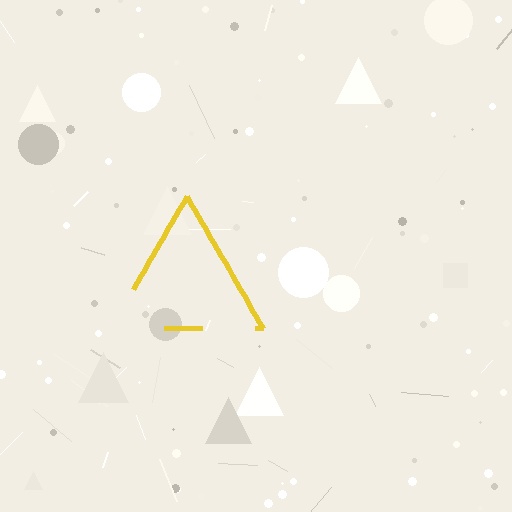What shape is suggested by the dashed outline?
The dashed outline suggests a triangle.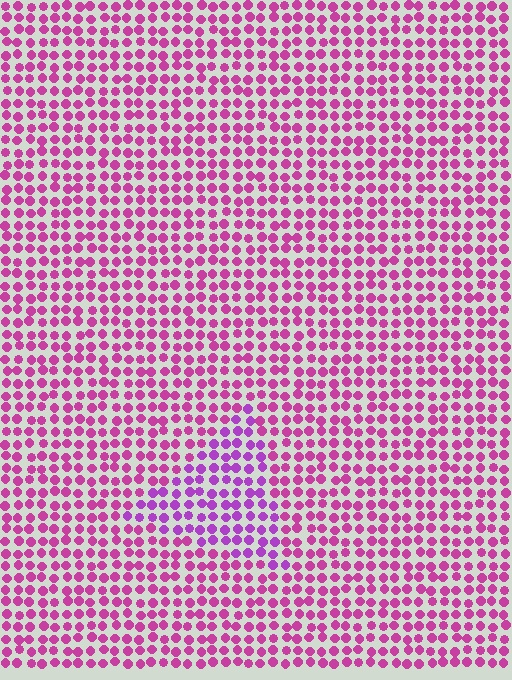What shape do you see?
I see a triangle.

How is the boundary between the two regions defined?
The boundary is defined purely by a slight shift in hue (about 28 degrees). Spacing, size, and orientation are identical on both sides.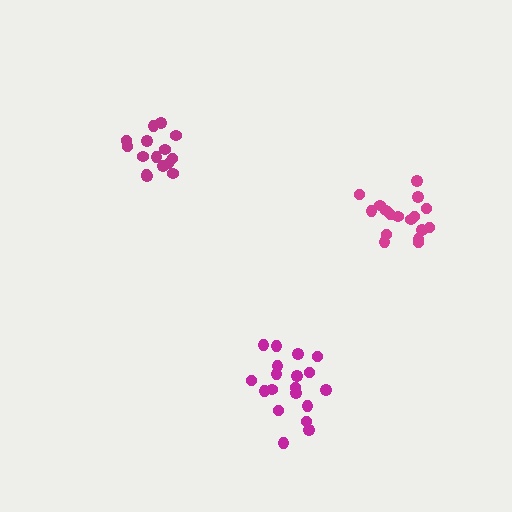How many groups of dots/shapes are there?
There are 3 groups.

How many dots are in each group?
Group 1: 17 dots, Group 2: 15 dots, Group 3: 19 dots (51 total).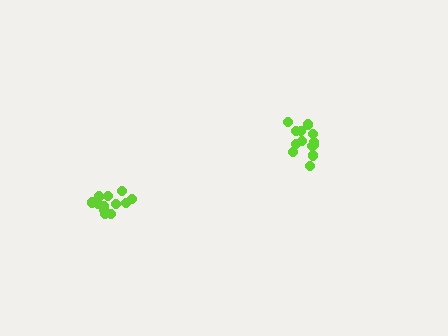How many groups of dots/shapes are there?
There are 2 groups.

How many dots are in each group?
Group 1: 13 dots, Group 2: 12 dots (25 total).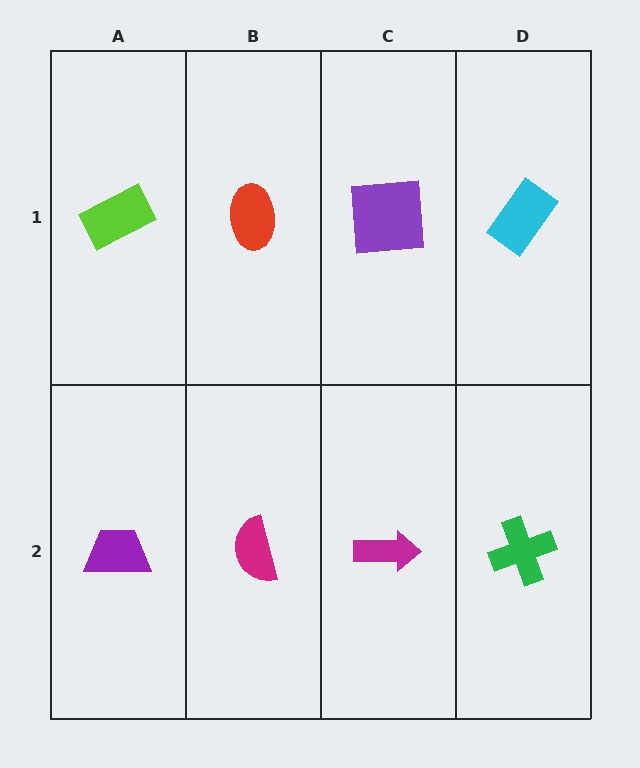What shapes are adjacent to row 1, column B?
A magenta semicircle (row 2, column B), a lime rectangle (row 1, column A), a purple square (row 1, column C).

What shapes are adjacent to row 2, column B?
A red ellipse (row 1, column B), a purple trapezoid (row 2, column A), a magenta arrow (row 2, column C).